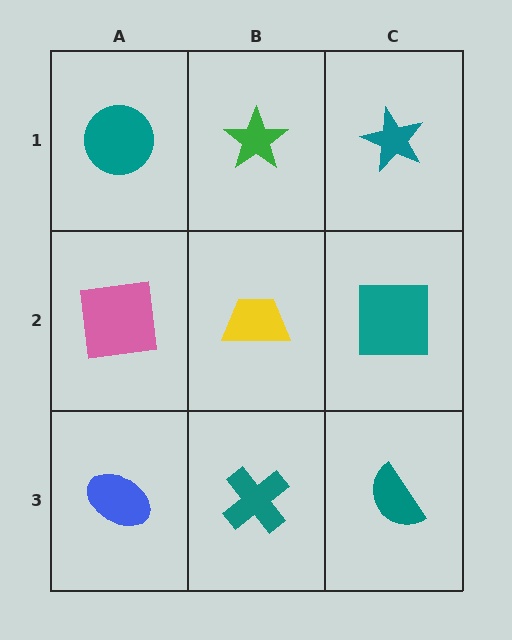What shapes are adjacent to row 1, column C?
A teal square (row 2, column C), a green star (row 1, column B).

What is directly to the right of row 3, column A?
A teal cross.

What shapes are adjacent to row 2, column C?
A teal star (row 1, column C), a teal semicircle (row 3, column C), a yellow trapezoid (row 2, column B).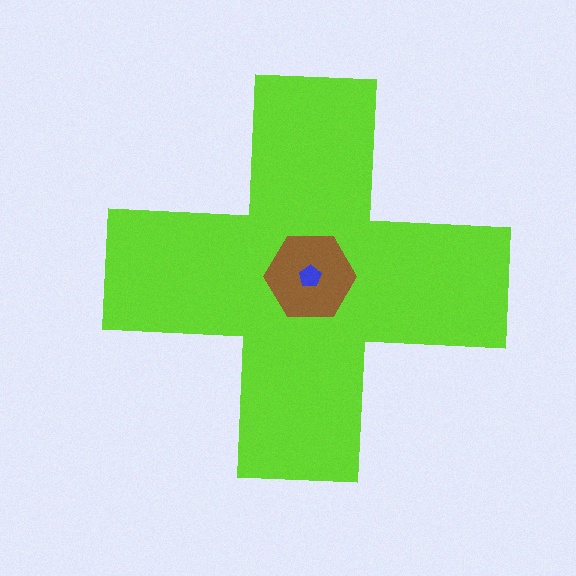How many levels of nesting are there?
3.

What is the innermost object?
The blue pentagon.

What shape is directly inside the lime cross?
The brown hexagon.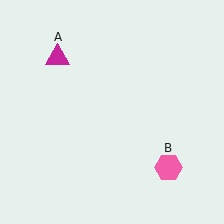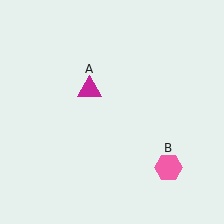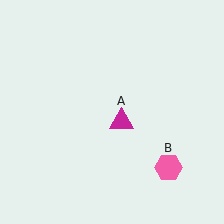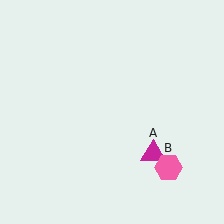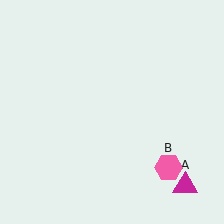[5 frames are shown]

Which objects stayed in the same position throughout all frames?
Pink hexagon (object B) remained stationary.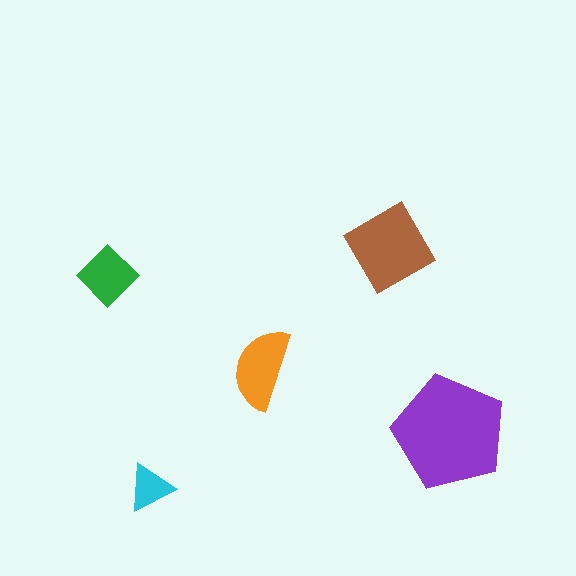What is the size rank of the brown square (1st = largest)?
2nd.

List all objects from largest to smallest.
The purple pentagon, the brown square, the orange semicircle, the green diamond, the cyan triangle.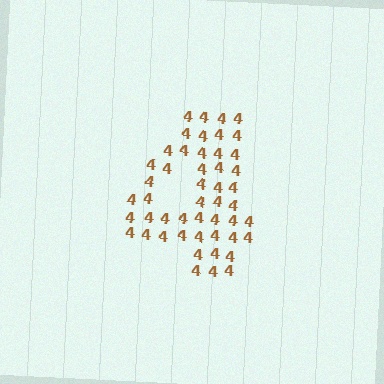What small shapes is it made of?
It is made of small digit 4's.